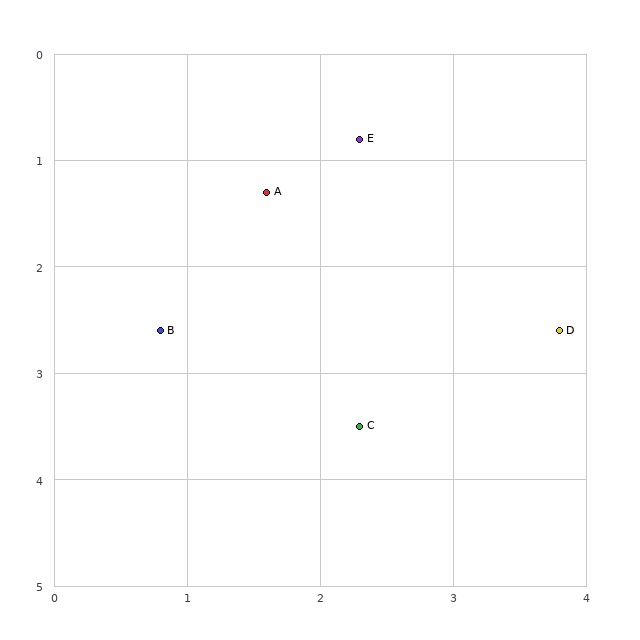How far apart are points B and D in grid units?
Points B and D are about 3.0 grid units apart.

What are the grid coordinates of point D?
Point D is at approximately (3.8, 2.6).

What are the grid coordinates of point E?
Point E is at approximately (2.3, 0.8).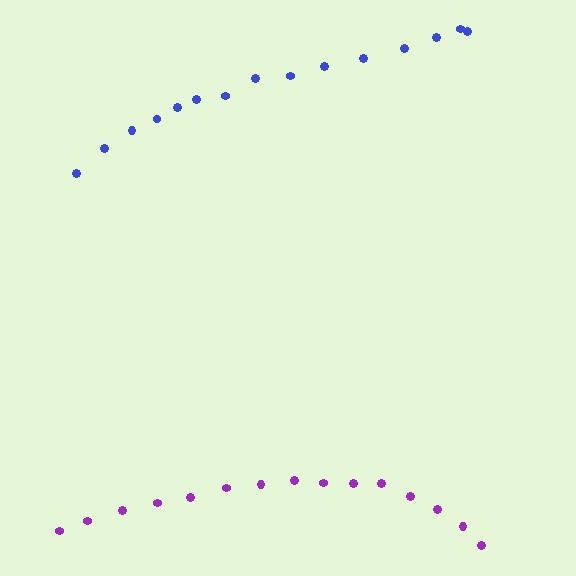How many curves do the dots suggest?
There are 2 distinct paths.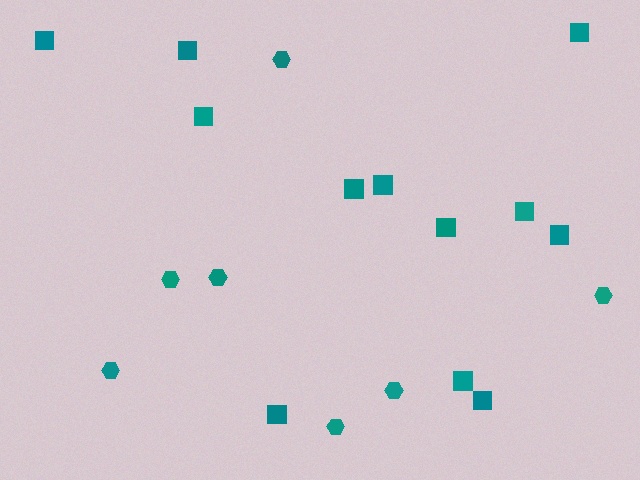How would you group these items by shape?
There are 2 groups: one group of hexagons (7) and one group of squares (12).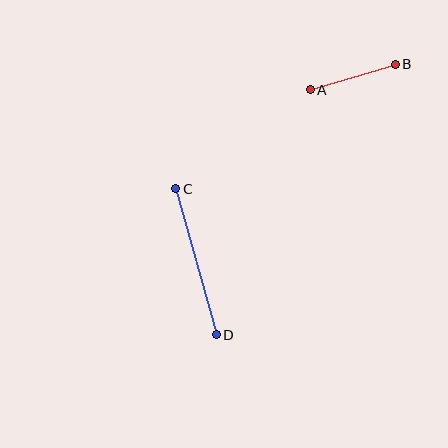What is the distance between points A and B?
The distance is approximately 89 pixels.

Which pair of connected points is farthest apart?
Points C and D are farthest apart.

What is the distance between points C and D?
The distance is approximately 151 pixels.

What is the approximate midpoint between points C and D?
The midpoint is at approximately (196, 262) pixels.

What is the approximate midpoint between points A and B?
The midpoint is at approximately (353, 77) pixels.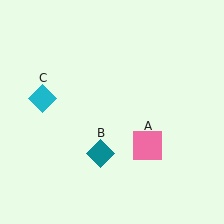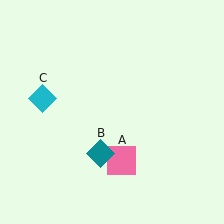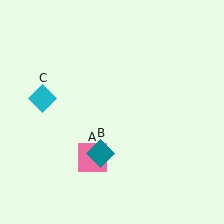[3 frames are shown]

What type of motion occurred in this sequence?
The pink square (object A) rotated clockwise around the center of the scene.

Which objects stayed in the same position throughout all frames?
Teal diamond (object B) and cyan diamond (object C) remained stationary.